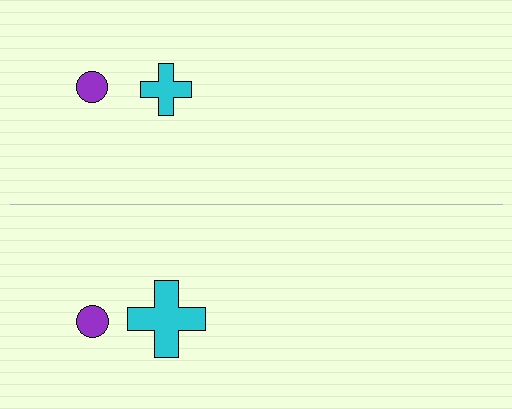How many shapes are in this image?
There are 4 shapes in this image.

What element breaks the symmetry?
The cyan cross on the bottom side has a different size than its mirror counterpart.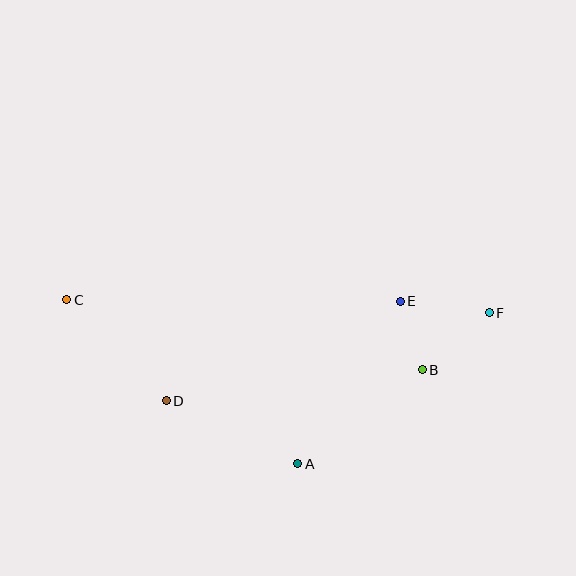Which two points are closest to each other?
Points B and E are closest to each other.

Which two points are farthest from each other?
Points C and F are farthest from each other.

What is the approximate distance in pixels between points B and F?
The distance between B and F is approximately 88 pixels.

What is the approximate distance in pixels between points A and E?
The distance between A and E is approximately 192 pixels.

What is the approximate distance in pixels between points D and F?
The distance between D and F is approximately 335 pixels.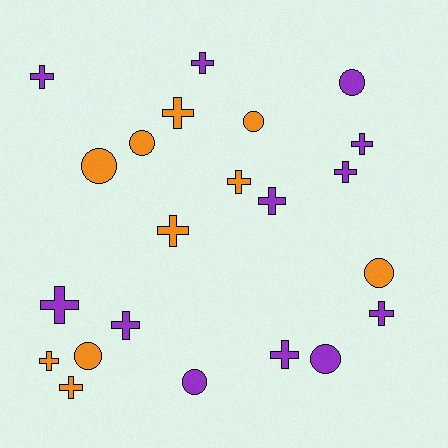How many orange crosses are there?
There are 5 orange crosses.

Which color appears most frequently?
Purple, with 12 objects.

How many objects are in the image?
There are 22 objects.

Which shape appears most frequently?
Cross, with 14 objects.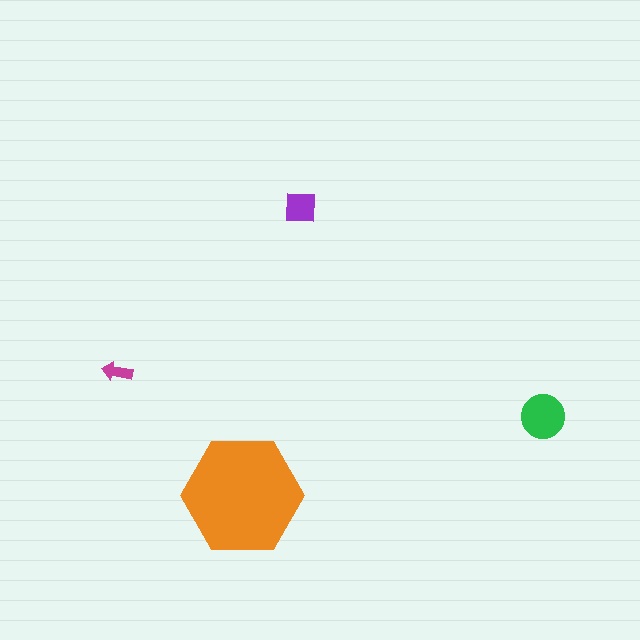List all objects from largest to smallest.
The orange hexagon, the green circle, the purple square, the magenta arrow.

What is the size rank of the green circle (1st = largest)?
2nd.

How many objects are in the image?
There are 4 objects in the image.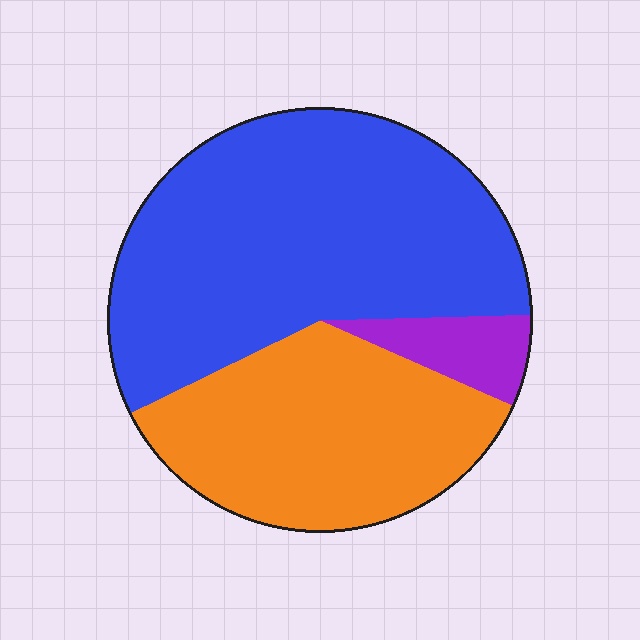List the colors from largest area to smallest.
From largest to smallest: blue, orange, purple.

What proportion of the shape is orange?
Orange covers around 35% of the shape.